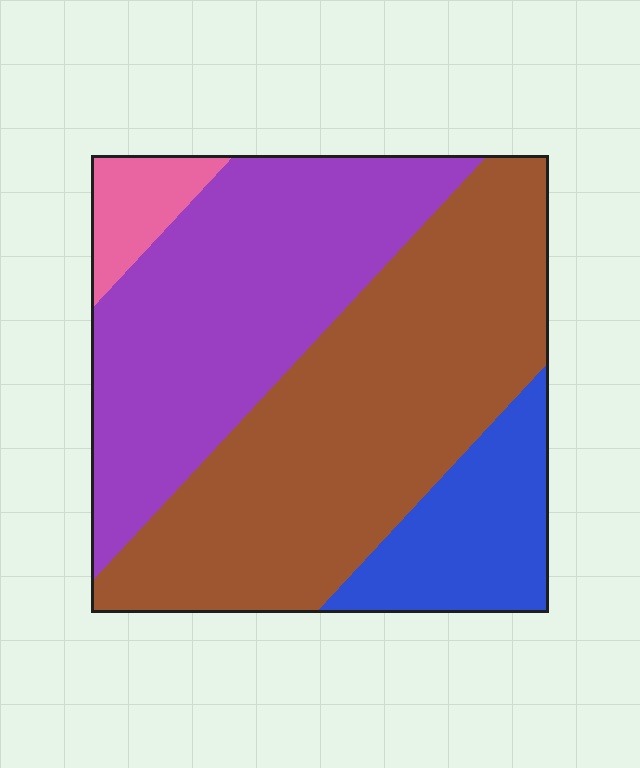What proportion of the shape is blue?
Blue takes up less than a quarter of the shape.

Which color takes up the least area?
Pink, at roughly 5%.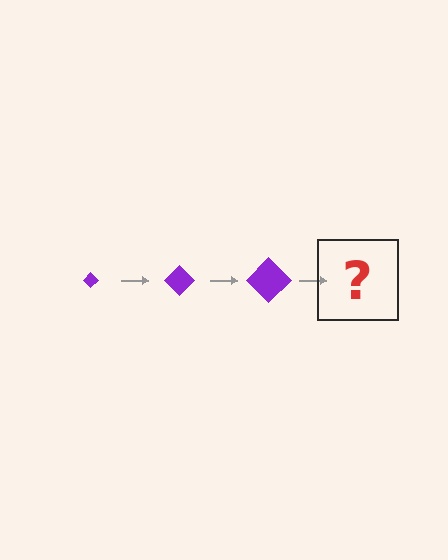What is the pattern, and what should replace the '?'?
The pattern is that the diamond gets progressively larger each step. The '?' should be a purple diamond, larger than the previous one.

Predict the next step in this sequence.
The next step is a purple diamond, larger than the previous one.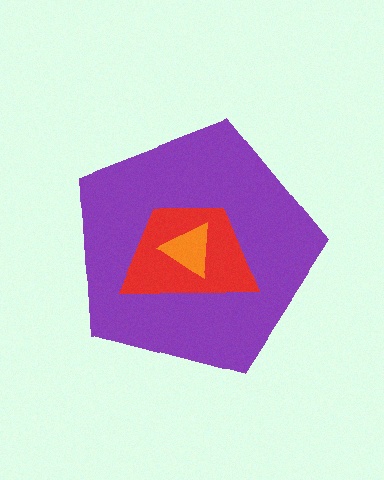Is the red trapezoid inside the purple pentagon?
Yes.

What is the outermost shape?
The purple pentagon.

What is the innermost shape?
The orange triangle.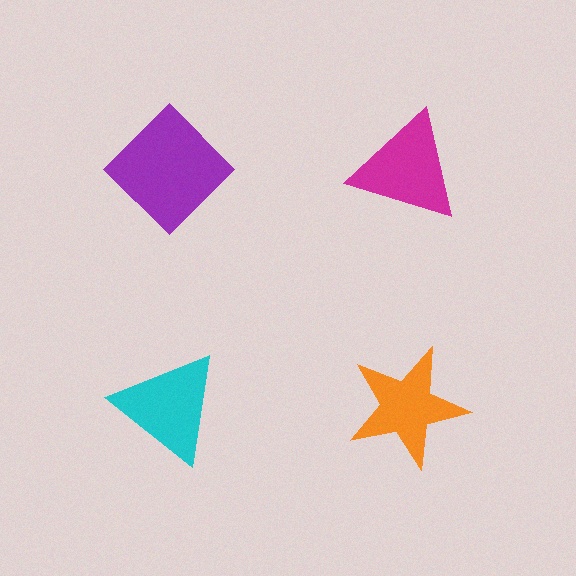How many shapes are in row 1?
2 shapes.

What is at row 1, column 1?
A purple diamond.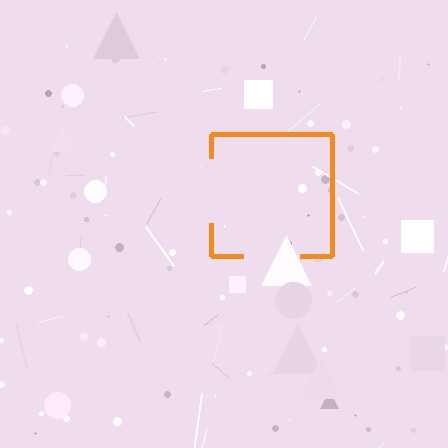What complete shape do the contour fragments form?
The contour fragments form a square.